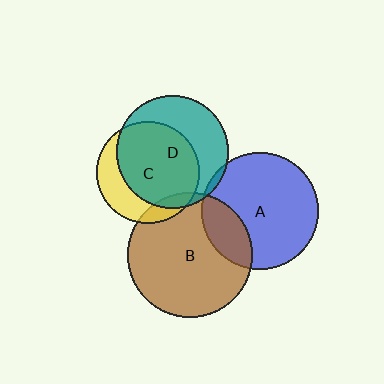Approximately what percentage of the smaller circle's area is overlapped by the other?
Approximately 10%.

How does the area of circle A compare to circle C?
Approximately 1.3 times.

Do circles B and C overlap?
Yes.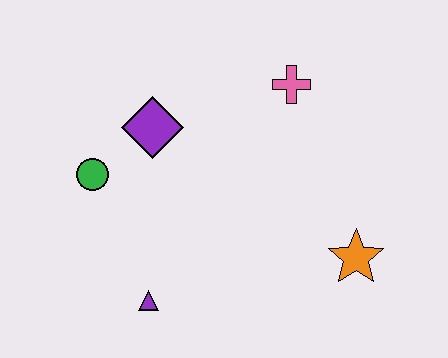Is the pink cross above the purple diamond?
Yes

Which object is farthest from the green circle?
The orange star is farthest from the green circle.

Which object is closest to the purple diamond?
The green circle is closest to the purple diamond.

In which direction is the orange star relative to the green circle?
The orange star is to the right of the green circle.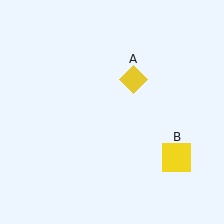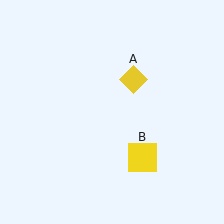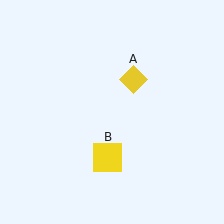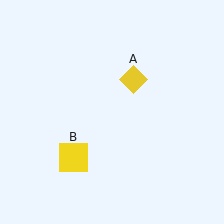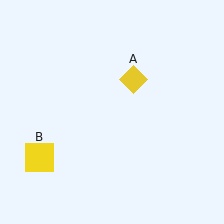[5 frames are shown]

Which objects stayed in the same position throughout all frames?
Yellow diamond (object A) remained stationary.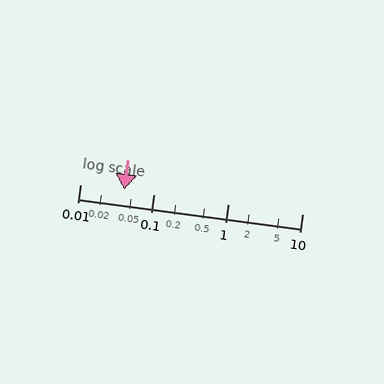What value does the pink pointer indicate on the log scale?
The pointer indicates approximately 0.04.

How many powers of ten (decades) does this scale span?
The scale spans 3 decades, from 0.01 to 10.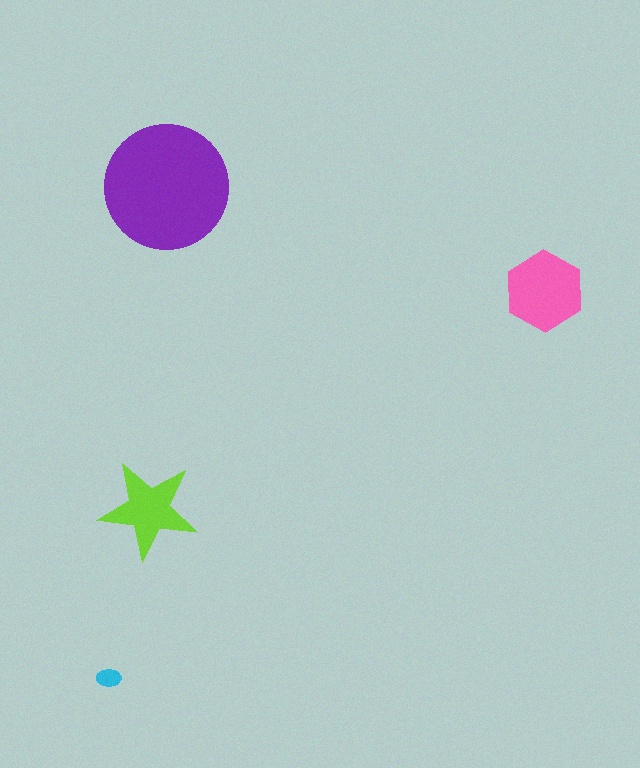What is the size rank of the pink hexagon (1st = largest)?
2nd.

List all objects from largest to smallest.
The purple circle, the pink hexagon, the lime star, the cyan ellipse.